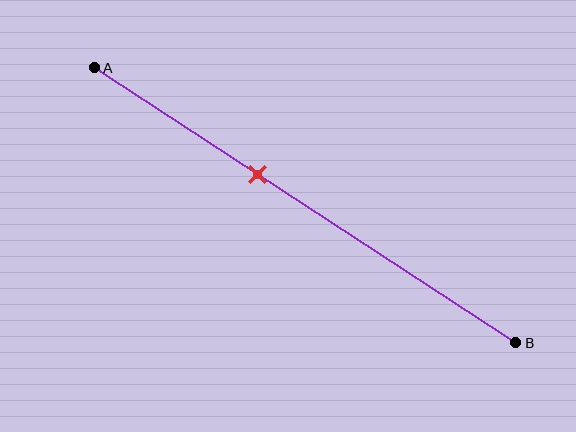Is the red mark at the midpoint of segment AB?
No, the mark is at about 40% from A, not at the 50% midpoint.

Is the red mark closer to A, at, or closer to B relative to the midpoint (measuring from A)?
The red mark is closer to point A than the midpoint of segment AB.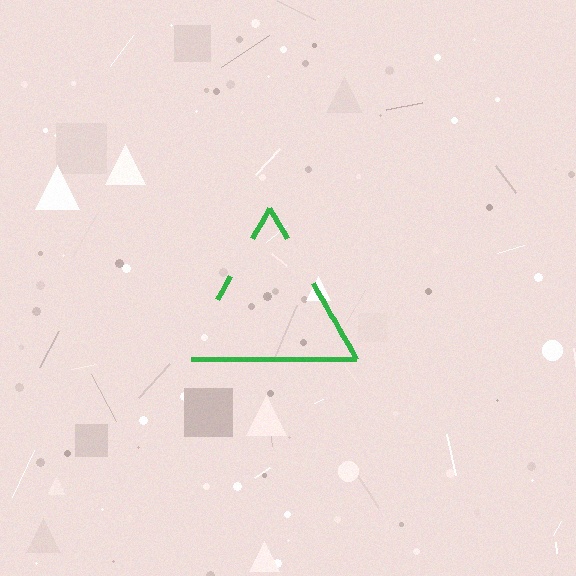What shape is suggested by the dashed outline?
The dashed outline suggests a triangle.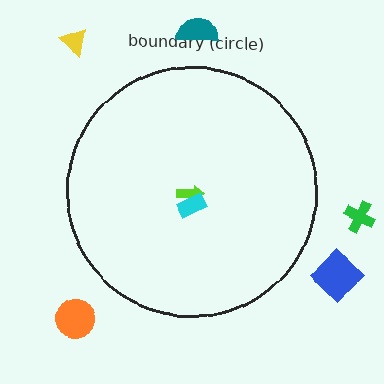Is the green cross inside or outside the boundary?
Outside.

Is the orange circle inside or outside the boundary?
Outside.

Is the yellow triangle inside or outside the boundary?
Outside.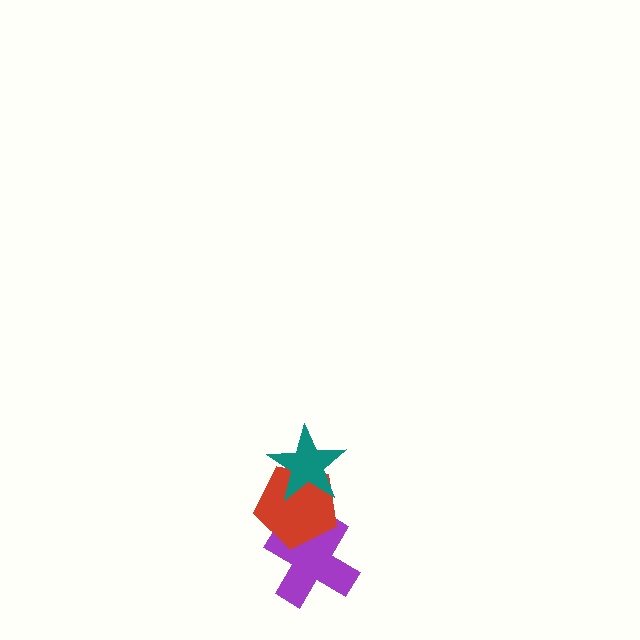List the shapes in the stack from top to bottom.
From top to bottom: the teal star, the red pentagon, the purple cross.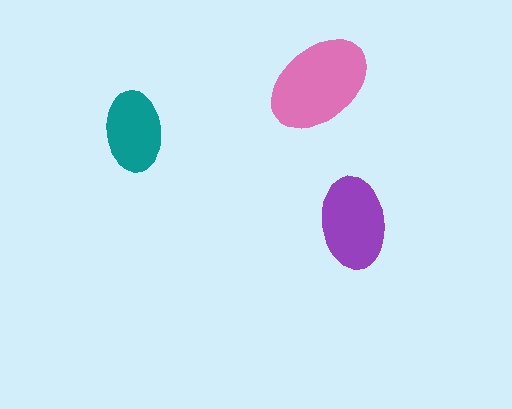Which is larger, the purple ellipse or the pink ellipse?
The pink one.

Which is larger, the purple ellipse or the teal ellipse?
The purple one.